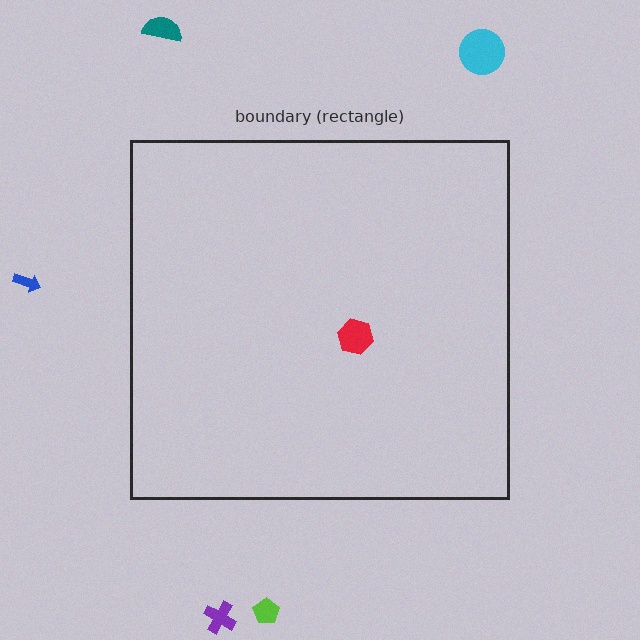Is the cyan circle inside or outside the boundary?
Outside.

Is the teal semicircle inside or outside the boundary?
Outside.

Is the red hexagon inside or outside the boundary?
Inside.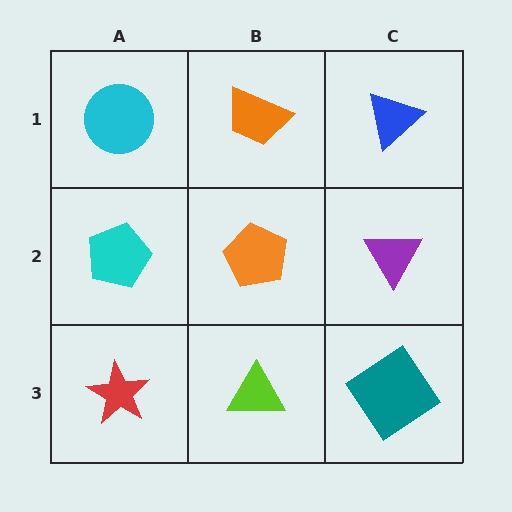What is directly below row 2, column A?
A red star.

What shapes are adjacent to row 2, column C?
A blue triangle (row 1, column C), a teal diamond (row 3, column C), an orange pentagon (row 2, column B).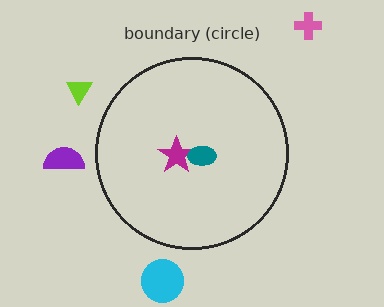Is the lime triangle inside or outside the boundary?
Outside.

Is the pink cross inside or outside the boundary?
Outside.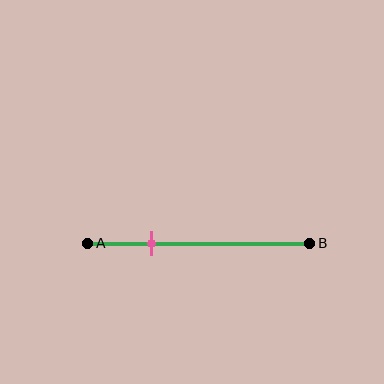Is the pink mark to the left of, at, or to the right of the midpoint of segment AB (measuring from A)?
The pink mark is to the left of the midpoint of segment AB.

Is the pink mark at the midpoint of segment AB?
No, the mark is at about 30% from A, not at the 50% midpoint.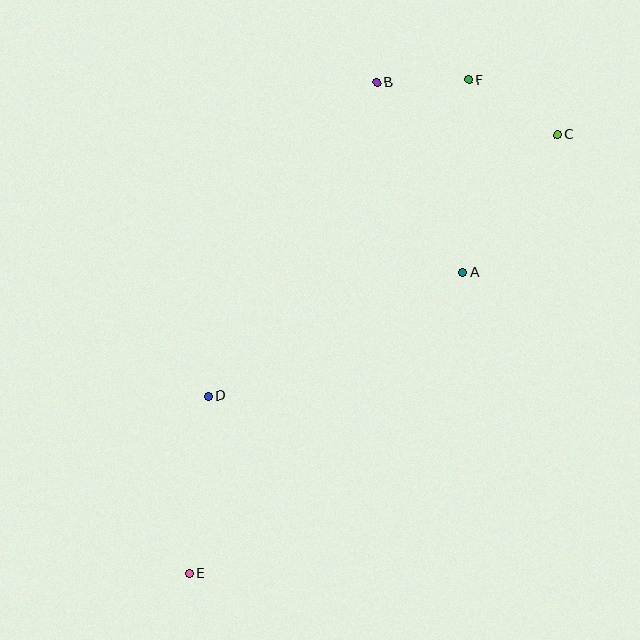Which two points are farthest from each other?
Points C and E are farthest from each other.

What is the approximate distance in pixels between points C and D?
The distance between C and D is approximately 436 pixels.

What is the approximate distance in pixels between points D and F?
The distance between D and F is approximately 410 pixels.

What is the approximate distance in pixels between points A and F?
The distance between A and F is approximately 193 pixels.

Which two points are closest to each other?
Points B and F are closest to each other.